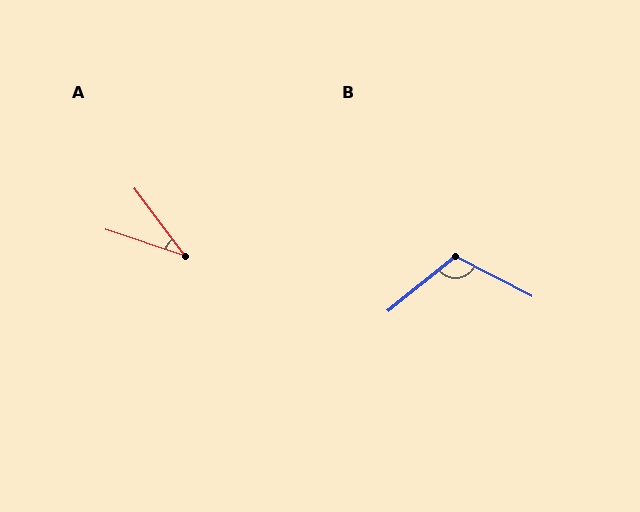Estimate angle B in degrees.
Approximately 114 degrees.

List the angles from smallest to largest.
A (35°), B (114°).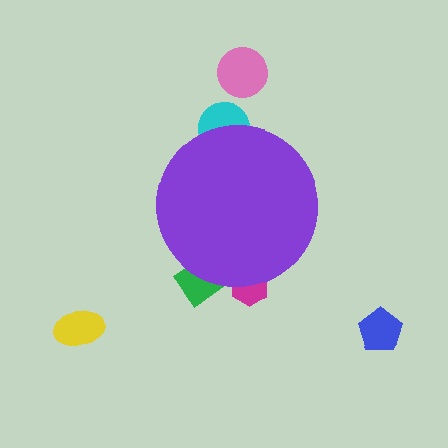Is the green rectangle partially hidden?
Yes, the green rectangle is partially hidden behind the purple circle.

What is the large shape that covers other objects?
A purple circle.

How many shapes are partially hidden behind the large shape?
3 shapes are partially hidden.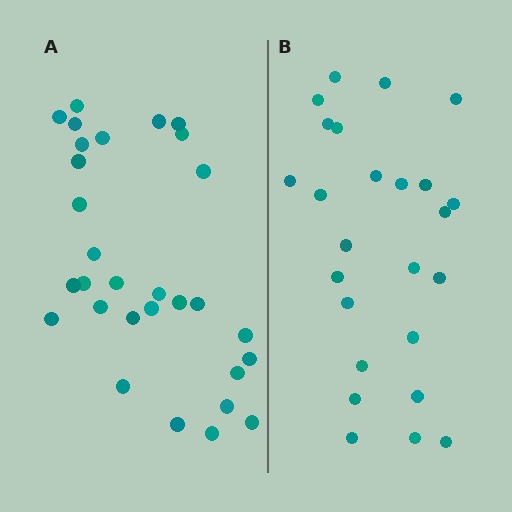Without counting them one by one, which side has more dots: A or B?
Region A (the left region) has more dots.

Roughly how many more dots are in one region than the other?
Region A has about 5 more dots than region B.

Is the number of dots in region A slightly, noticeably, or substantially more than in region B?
Region A has only slightly more — the two regions are fairly close. The ratio is roughly 1.2 to 1.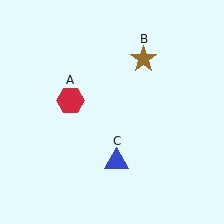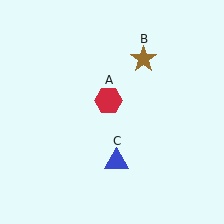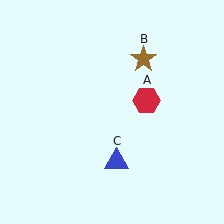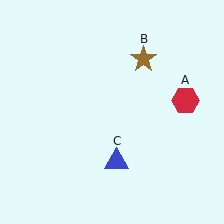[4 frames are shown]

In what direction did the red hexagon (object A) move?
The red hexagon (object A) moved right.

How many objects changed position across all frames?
1 object changed position: red hexagon (object A).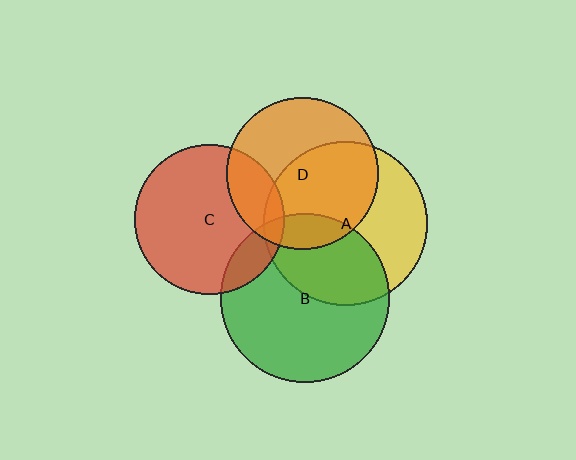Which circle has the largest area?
Circle B (green).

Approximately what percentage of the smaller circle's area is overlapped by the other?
Approximately 15%.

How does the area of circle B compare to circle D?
Approximately 1.2 times.